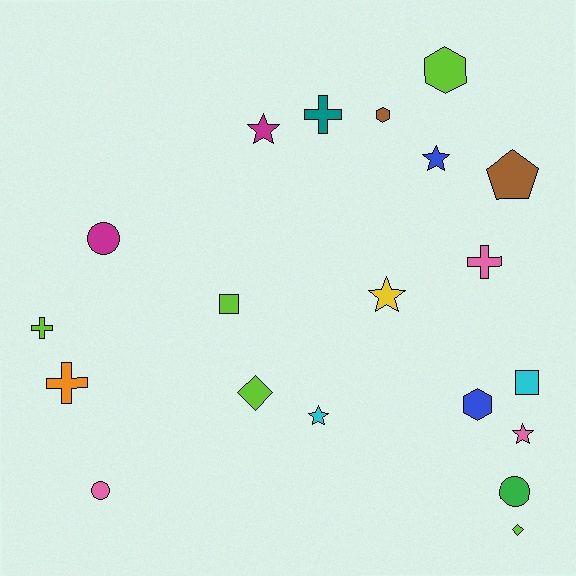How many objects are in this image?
There are 20 objects.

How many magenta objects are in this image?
There are 2 magenta objects.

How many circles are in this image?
There are 3 circles.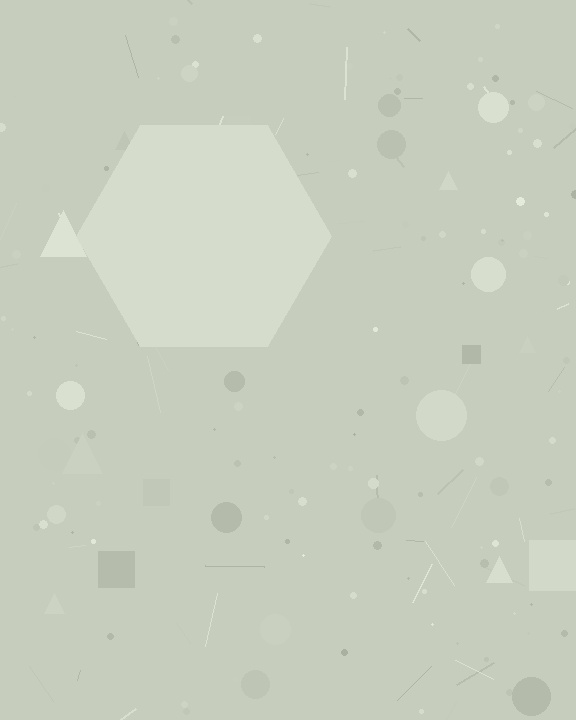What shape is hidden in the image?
A hexagon is hidden in the image.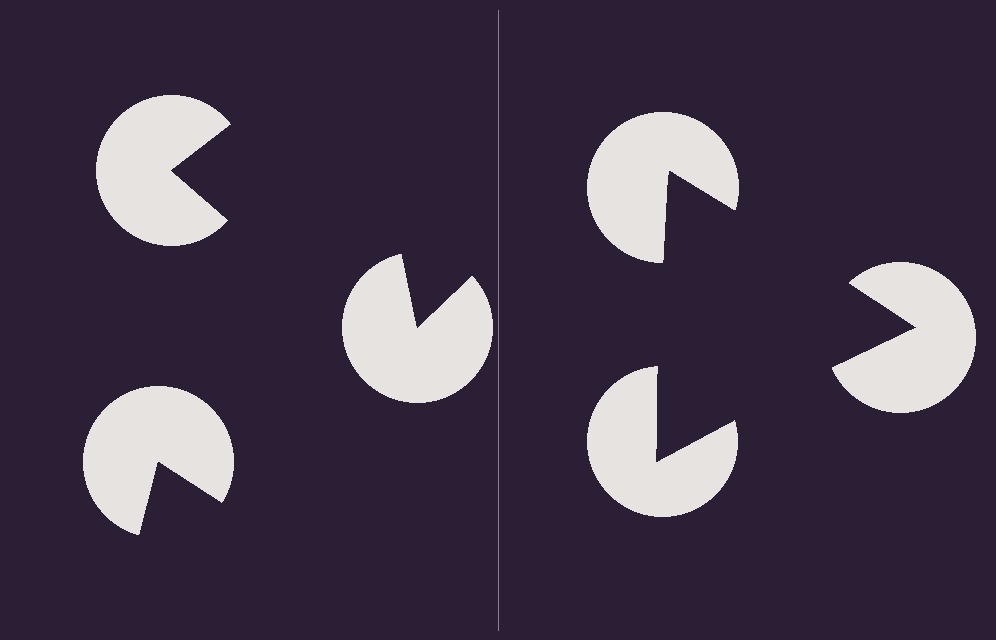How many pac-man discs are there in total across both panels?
6 — 3 on each side.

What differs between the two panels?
The pac-man discs are positioned identically on both sides; only the wedge orientations differ. On the right they align to a triangle; on the left they are misaligned.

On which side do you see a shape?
An illusory triangle appears on the right side. On the left side the wedge cuts are rotated, so no coherent shape forms.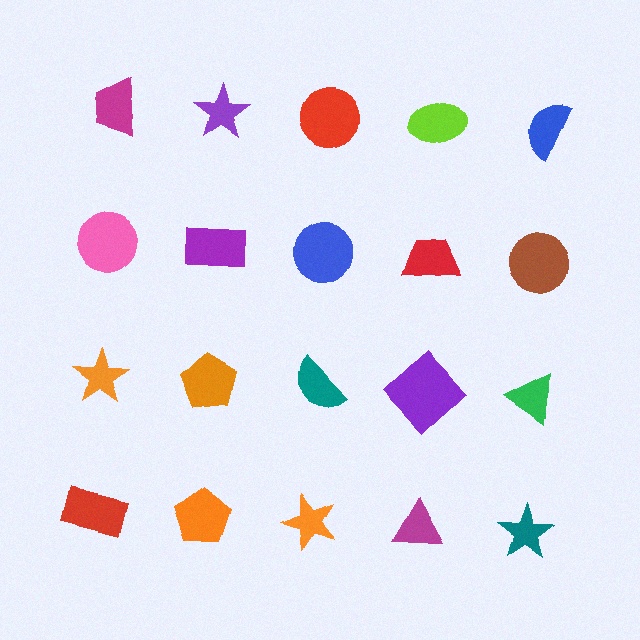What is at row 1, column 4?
A lime ellipse.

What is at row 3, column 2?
An orange pentagon.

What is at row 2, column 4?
A red trapezoid.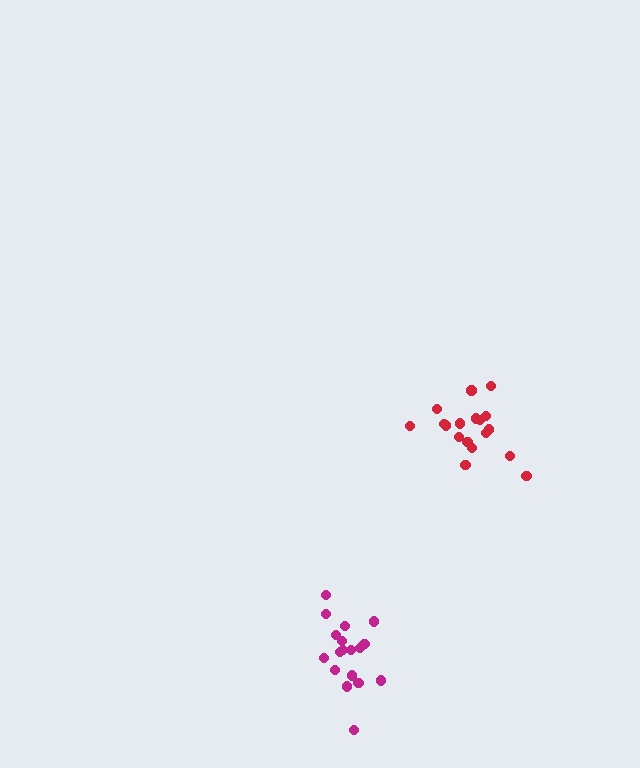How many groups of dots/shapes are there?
There are 2 groups.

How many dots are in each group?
Group 1: 18 dots, Group 2: 18 dots (36 total).